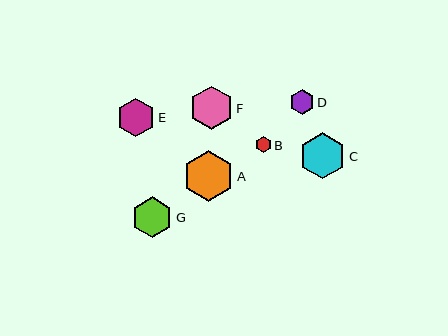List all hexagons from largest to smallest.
From largest to smallest: A, C, F, G, E, D, B.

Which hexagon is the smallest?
Hexagon B is the smallest with a size of approximately 16 pixels.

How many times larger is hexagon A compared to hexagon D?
Hexagon A is approximately 2.1 times the size of hexagon D.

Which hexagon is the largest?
Hexagon A is the largest with a size of approximately 51 pixels.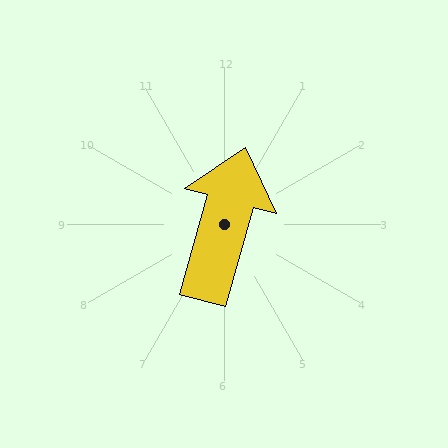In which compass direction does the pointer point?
North.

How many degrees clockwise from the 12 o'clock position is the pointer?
Approximately 16 degrees.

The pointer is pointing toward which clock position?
Roughly 1 o'clock.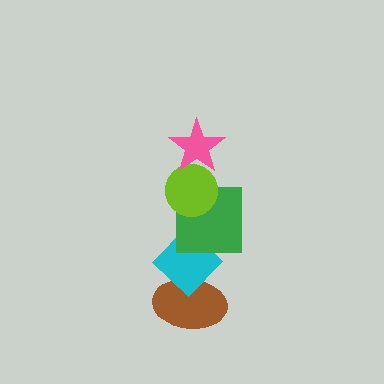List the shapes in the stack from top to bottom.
From top to bottom: the pink star, the lime circle, the green square, the cyan diamond, the brown ellipse.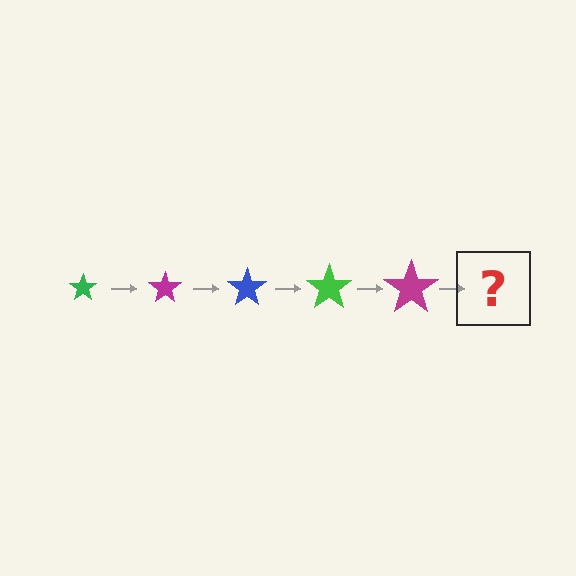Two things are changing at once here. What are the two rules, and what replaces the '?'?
The two rules are that the star grows larger each step and the color cycles through green, magenta, and blue. The '?' should be a blue star, larger than the previous one.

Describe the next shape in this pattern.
It should be a blue star, larger than the previous one.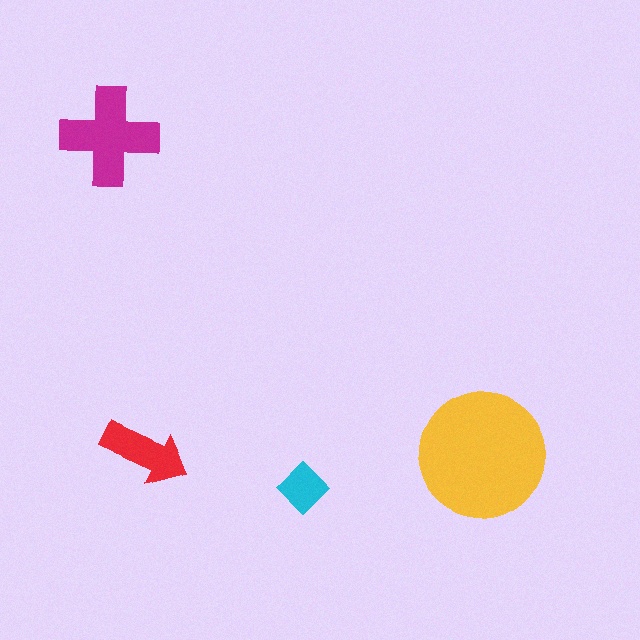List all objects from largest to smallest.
The yellow circle, the magenta cross, the red arrow, the cyan diamond.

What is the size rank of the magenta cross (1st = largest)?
2nd.